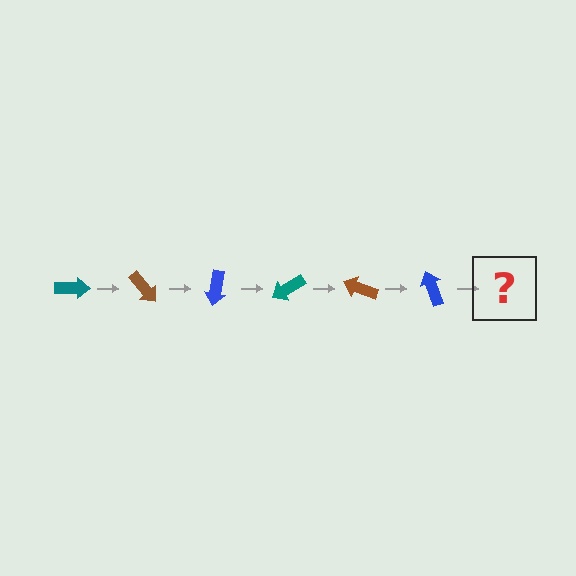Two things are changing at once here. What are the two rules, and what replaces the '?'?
The two rules are that it rotates 50 degrees each step and the color cycles through teal, brown, and blue. The '?' should be a teal arrow, rotated 300 degrees from the start.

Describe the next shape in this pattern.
It should be a teal arrow, rotated 300 degrees from the start.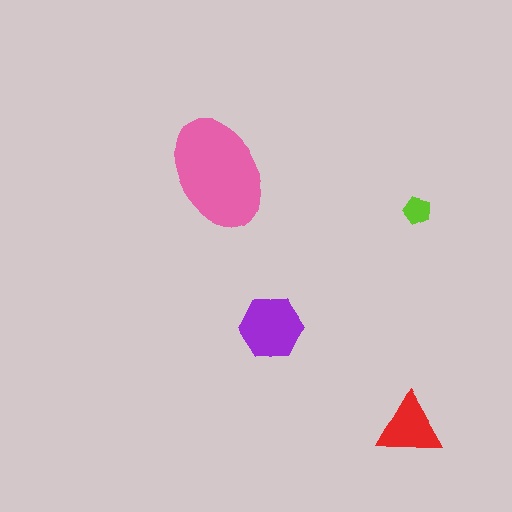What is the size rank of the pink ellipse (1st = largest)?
1st.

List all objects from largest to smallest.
The pink ellipse, the purple hexagon, the red triangle, the lime pentagon.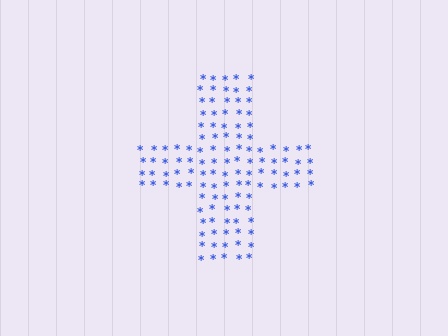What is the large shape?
The large shape is a cross.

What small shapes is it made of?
It is made of small asterisks.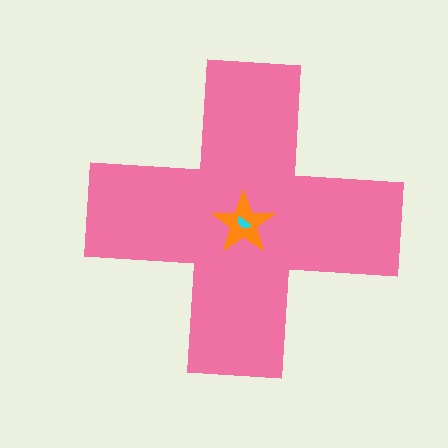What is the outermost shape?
The pink cross.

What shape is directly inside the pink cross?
The orange star.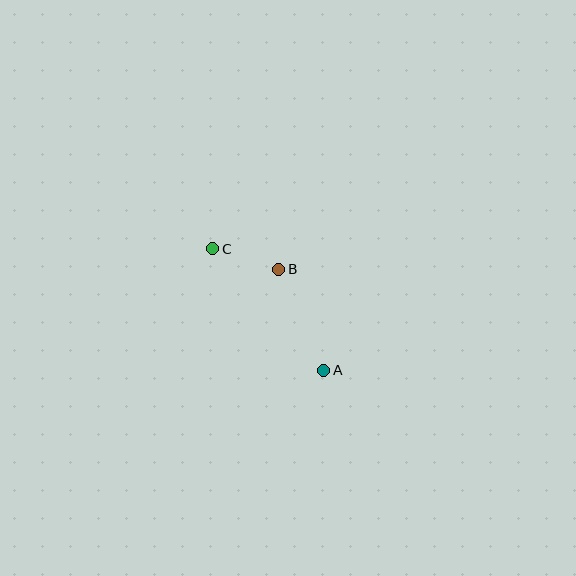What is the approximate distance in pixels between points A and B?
The distance between A and B is approximately 111 pixels.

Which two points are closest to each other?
Points B and C are closest to each other.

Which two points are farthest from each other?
Points A and C are farthest from each other.